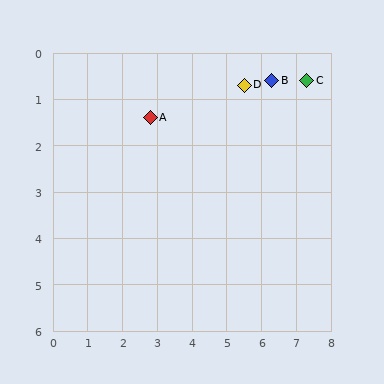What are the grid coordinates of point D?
Point D is at approximately (5.5, 0.7).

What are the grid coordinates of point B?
Point B is at approximately (6.3, 0.6).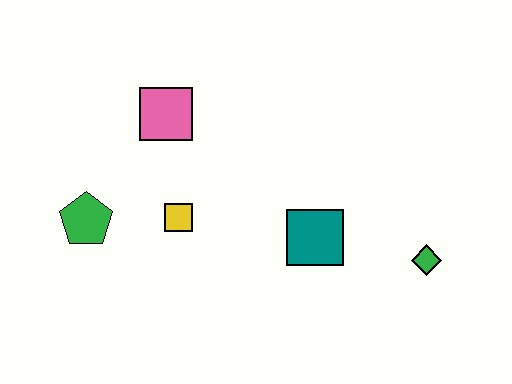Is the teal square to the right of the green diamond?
No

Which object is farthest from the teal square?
The green pentagon is farthest from the teal square.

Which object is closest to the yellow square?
The green pentagon is closest to the yellow square.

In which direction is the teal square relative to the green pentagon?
The teal square is to the right of the green pentagon.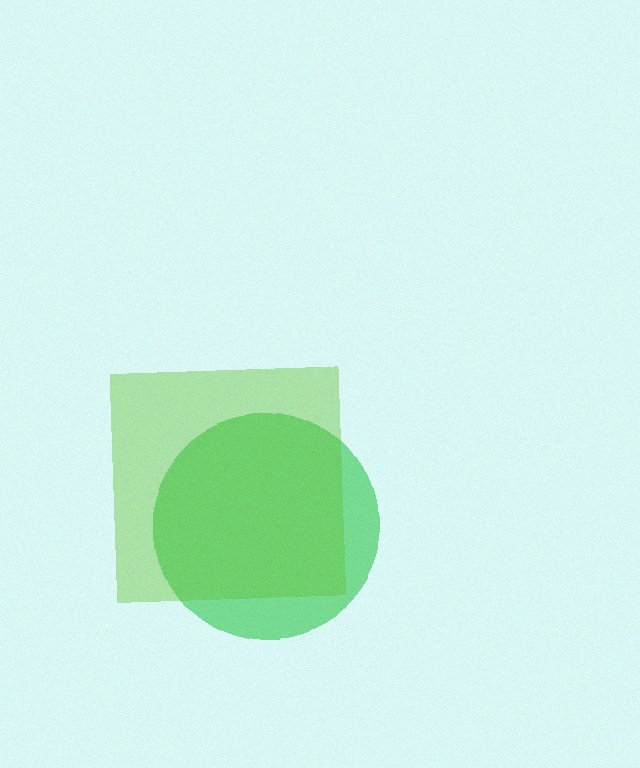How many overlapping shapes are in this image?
There are 2 overlapping shapes in the image.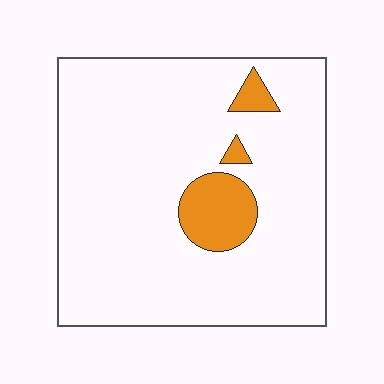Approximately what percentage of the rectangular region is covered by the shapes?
Approximately 10%.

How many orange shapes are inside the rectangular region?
3.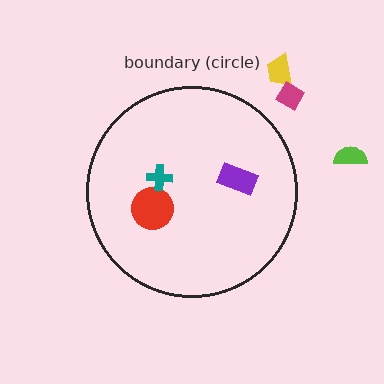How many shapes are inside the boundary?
3 inside, 3 outside.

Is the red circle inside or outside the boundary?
Inside.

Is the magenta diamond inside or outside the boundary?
Outside.